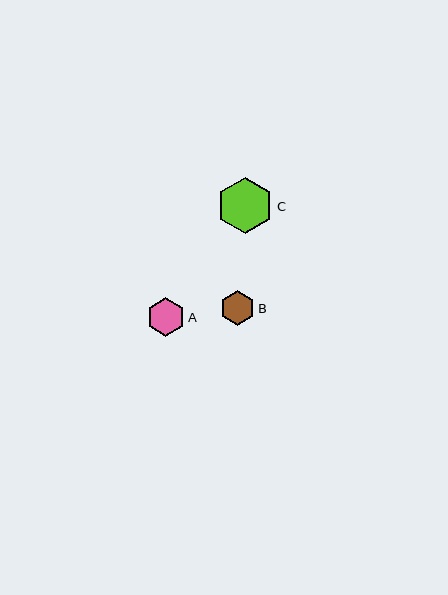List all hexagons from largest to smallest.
From largest to smallest: C, A, B.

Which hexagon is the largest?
Hexagon C is the largest with a size of approximately 57 pixels.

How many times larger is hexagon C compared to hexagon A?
Hexagon C is approximately 1.4 times the size of hexagon A.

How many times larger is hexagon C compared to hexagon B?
Hexagon C is approximately 1.6 times the size of hexagon B.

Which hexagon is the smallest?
Hexagon B is the smallest with a size of approximately 35 pixels.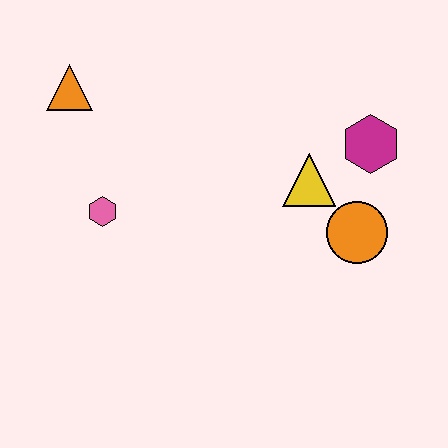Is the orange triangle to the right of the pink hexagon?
No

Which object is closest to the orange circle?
The yellow triangle is closest to the orange circle.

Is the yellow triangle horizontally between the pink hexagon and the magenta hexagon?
Yes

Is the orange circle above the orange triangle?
No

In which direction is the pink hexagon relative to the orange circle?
The pink hexagon is to the left of the orange circle.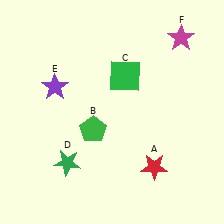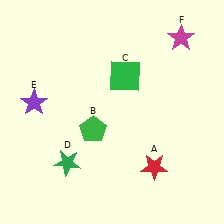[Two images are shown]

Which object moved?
The purple star (E) moved left.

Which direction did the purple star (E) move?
The purple star (E) moved left.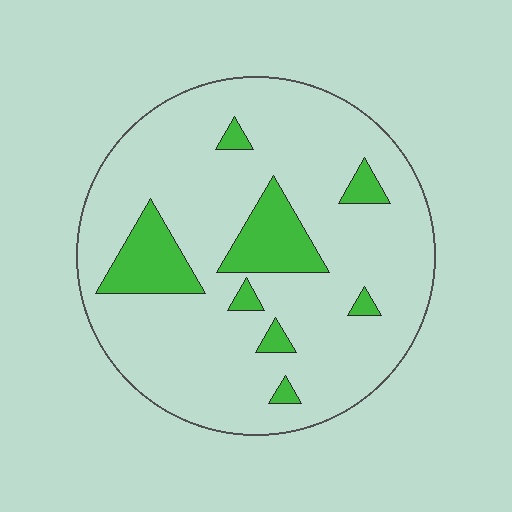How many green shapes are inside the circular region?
8.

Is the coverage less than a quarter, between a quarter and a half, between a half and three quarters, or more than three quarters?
Less than a quarter.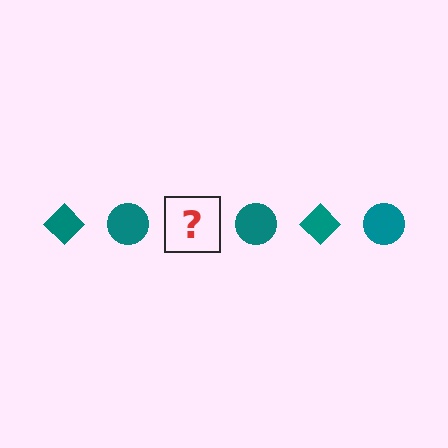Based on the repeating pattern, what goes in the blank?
The blank should be a teal diamond.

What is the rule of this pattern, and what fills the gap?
The rule is that the pattern cycles through diamond, circle shapes in teal. The gap should be filled with a teal diamond.